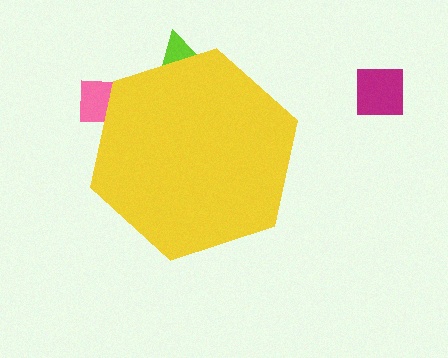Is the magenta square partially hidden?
No, the magenta square is fully visible.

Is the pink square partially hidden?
Yes, the pink square is partially hidden behind the yellow hexagon.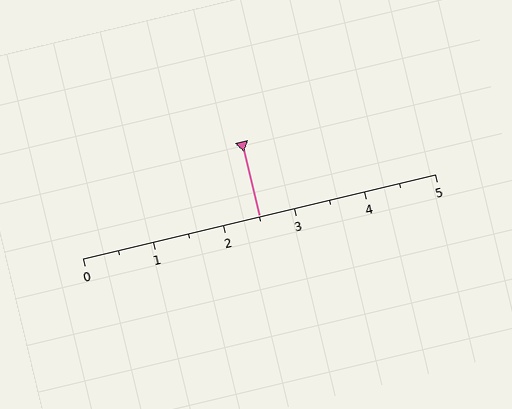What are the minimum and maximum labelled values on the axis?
The axis runs from 0 to 5.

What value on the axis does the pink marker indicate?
The marker indicates approximately 2.5.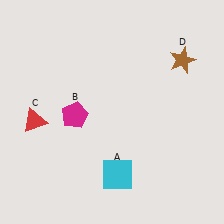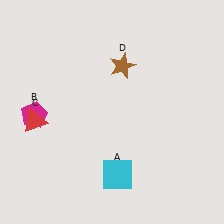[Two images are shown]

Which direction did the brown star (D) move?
The brown star (D) moved left.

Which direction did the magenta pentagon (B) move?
The magenta pentagon (B) moved left.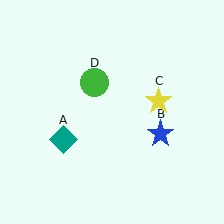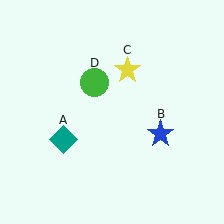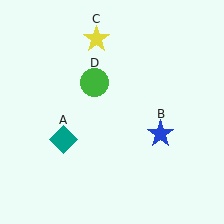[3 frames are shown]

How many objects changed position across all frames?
1 object changed position: yellow star (object C).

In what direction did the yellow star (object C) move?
The yellow star (object C) moved up and to the left.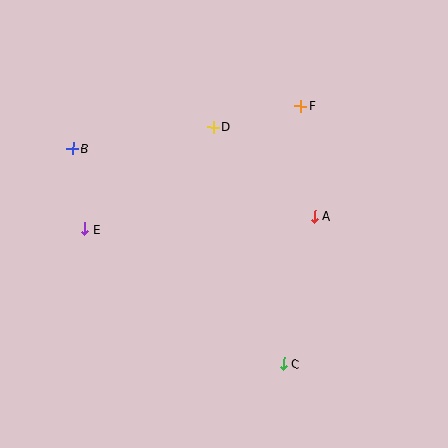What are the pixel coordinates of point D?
Point D is at (214, 127).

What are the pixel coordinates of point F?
Point F is at (301, 106).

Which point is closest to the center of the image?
Point A at (314, 216) is closest to the center.